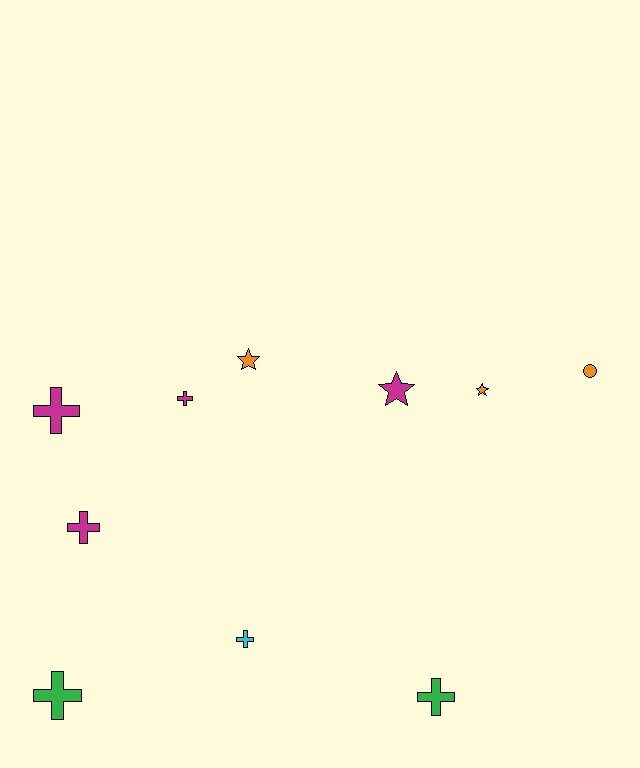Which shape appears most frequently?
Cross, with 6 objects.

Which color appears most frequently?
Magenta, with 4 objects.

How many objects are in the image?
There are 10 objects.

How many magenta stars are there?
There is 1 magenta star.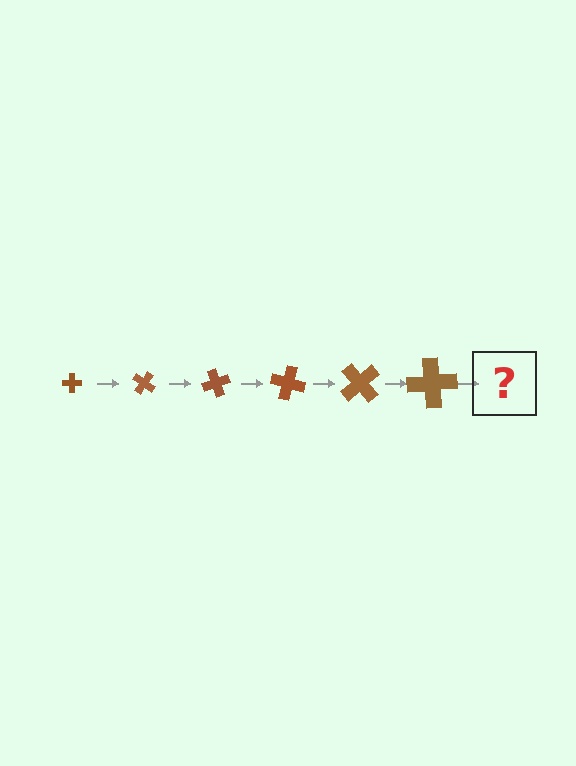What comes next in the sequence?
The next element should be a cross, larger than the previous one and rotated 210 degrees from the start.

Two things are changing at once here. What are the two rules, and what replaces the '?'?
The two rules are that the cross grows larger each step and it rotates 35 degrees each step. The '?' should be a cross, larger than the previous one and rotated 210 degrees from the start.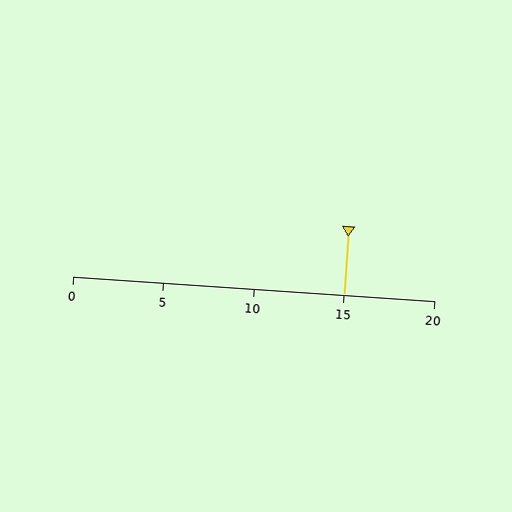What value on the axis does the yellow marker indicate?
The marker indicates approximately 15.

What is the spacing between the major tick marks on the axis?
The major ticks are spaced 5 apart.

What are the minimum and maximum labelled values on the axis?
The axis runs from 0 to 20.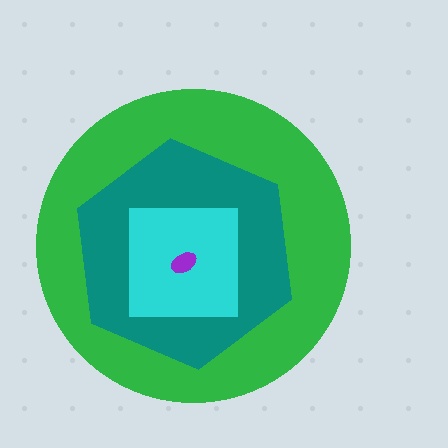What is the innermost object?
The purple ellipse.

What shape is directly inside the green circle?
The teal hexagon.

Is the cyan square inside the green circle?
Yes.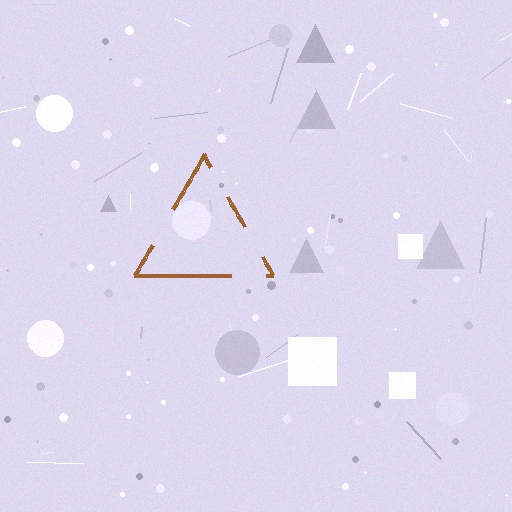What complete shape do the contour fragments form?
The contour fragments form a triangle.